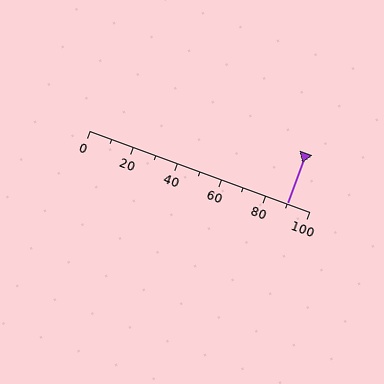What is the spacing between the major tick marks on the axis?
The major ticks are spaced 20 apart.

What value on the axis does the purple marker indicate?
The marker indicates approximately 90.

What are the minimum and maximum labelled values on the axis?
The axis runs from 0 to 100.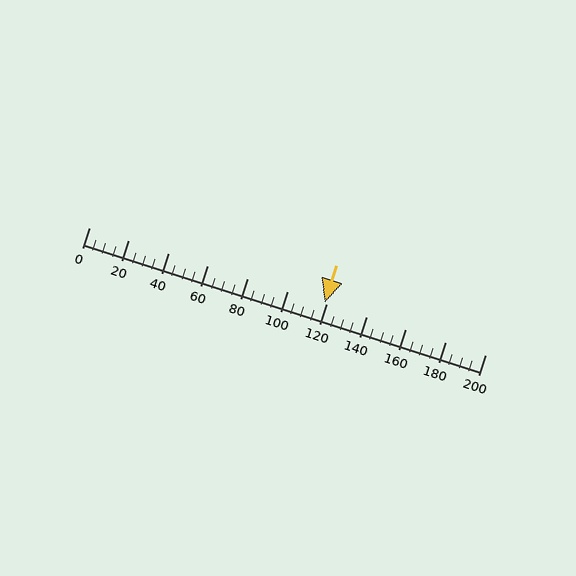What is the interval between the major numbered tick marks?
The major tick marks are spaced 20 units apart.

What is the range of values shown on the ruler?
The ruler shows values from 0 to 200.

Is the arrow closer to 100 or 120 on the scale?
The arrow is closer to 120.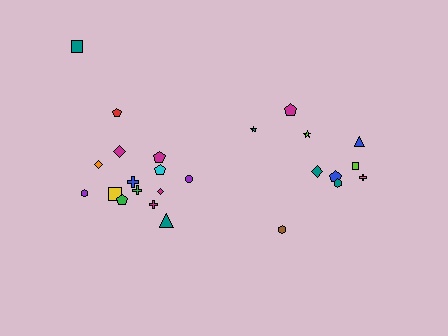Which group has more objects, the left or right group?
The left group.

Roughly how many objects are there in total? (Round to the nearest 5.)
Roughly 25 objects in total.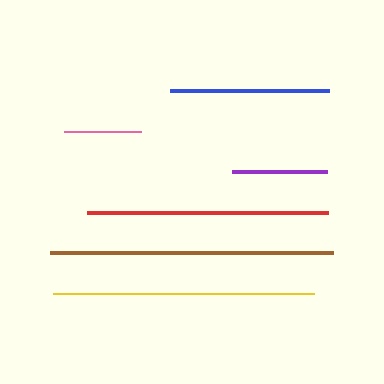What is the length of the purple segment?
The purple segment is approximately 95 pixels long.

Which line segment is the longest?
The brown line is the longest at approximately 282 pixels.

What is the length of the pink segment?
The pink segment is approximately 77 pixels long.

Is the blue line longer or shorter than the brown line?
The brown line is longer than the blue line.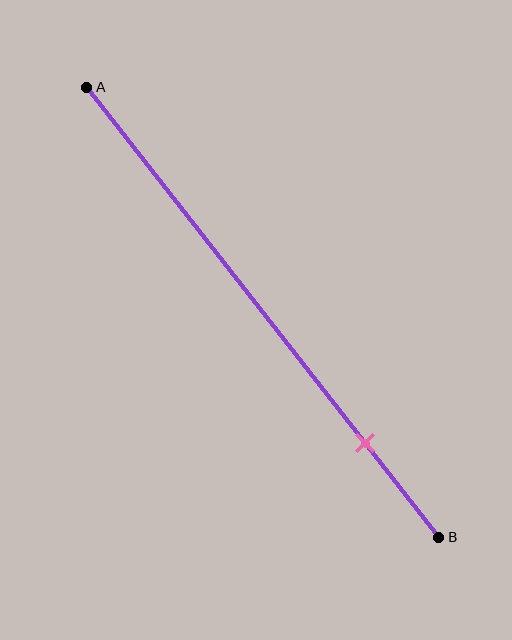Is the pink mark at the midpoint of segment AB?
No, the mark is at about 80% from A, not at the 50% midpoint.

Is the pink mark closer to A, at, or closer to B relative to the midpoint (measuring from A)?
The pink mark is closer to point B than the midpoint of segment AB.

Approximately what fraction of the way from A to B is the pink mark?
The pink mark is approximately 80% of the way from A to B.